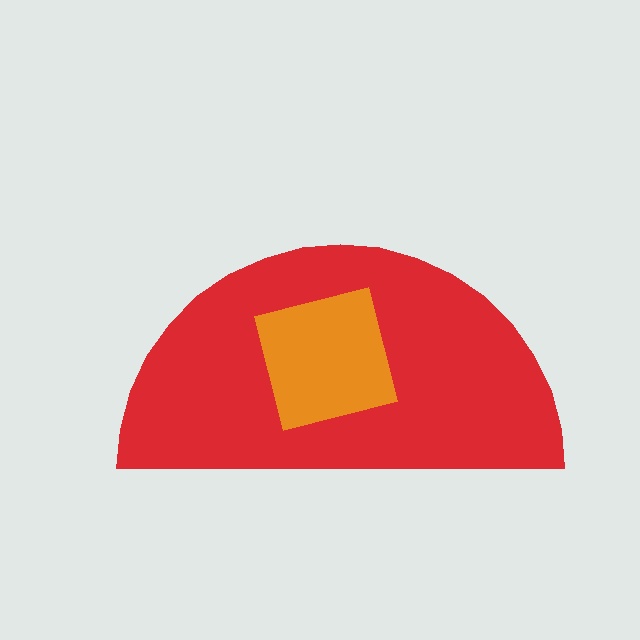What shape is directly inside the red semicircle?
The orange square.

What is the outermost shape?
The red semicircle.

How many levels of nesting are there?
2.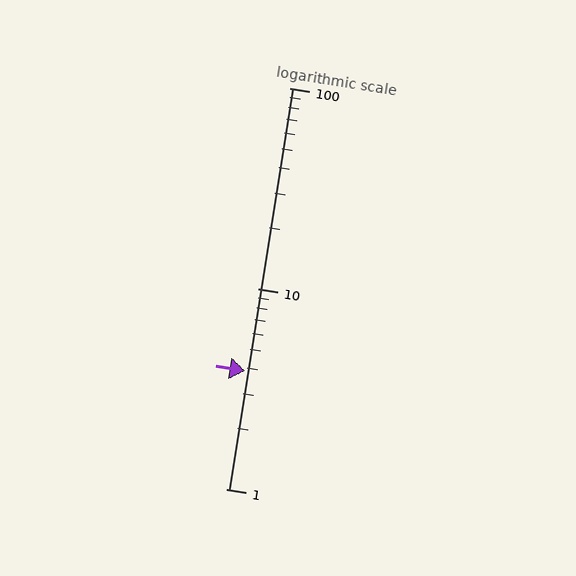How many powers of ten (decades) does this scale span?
The scale spans 2 decades, from 1 to 100.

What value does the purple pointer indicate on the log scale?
The pointer indicates approximately 3.9.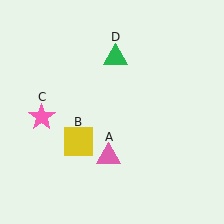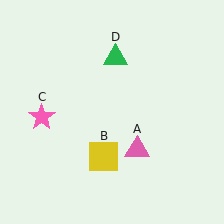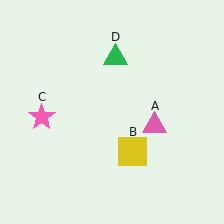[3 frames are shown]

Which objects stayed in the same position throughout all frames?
Pink star (object C) and green triangle (object D) remained stationary.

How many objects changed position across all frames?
2 objects changed position: pink triangle (object A), yellow square (object B).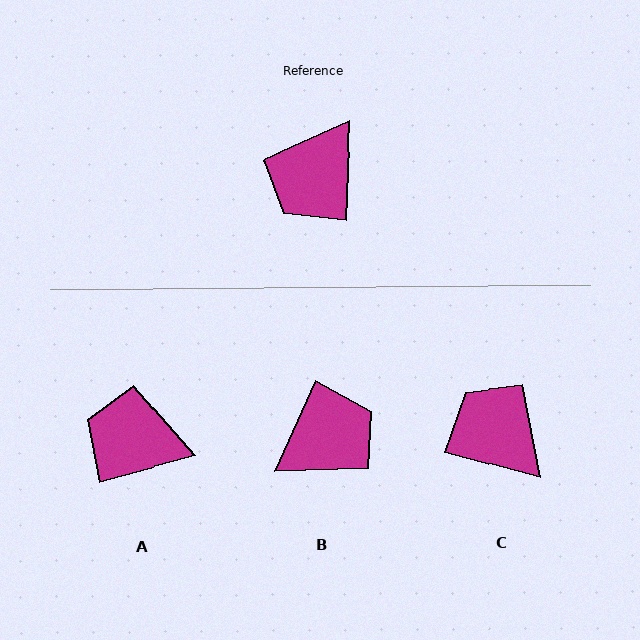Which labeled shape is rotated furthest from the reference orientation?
B, about 158 degrees away.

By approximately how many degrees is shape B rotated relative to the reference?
Approximately 158 degrees counter-clockwise.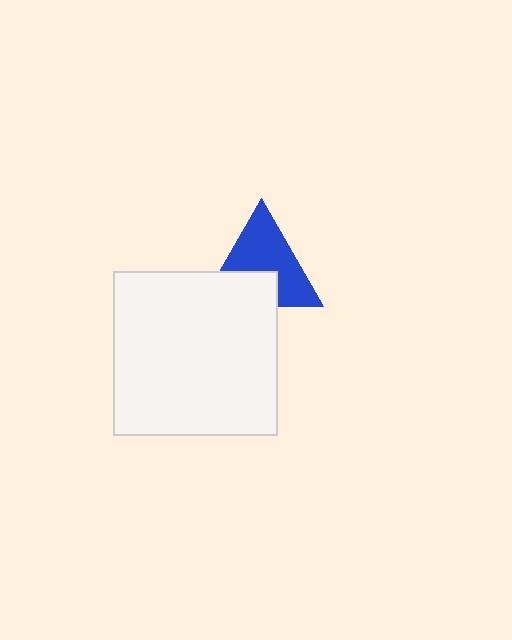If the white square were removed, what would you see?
You would see the complete blue triangle.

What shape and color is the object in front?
The object in front is a white square.